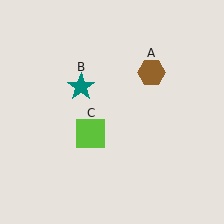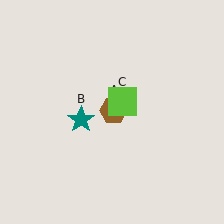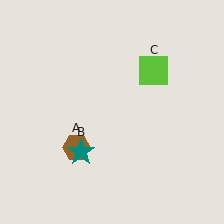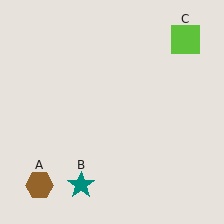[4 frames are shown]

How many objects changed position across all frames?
3 objects changed position: brown hexagon (object A), teal star (object B), lime square (object C).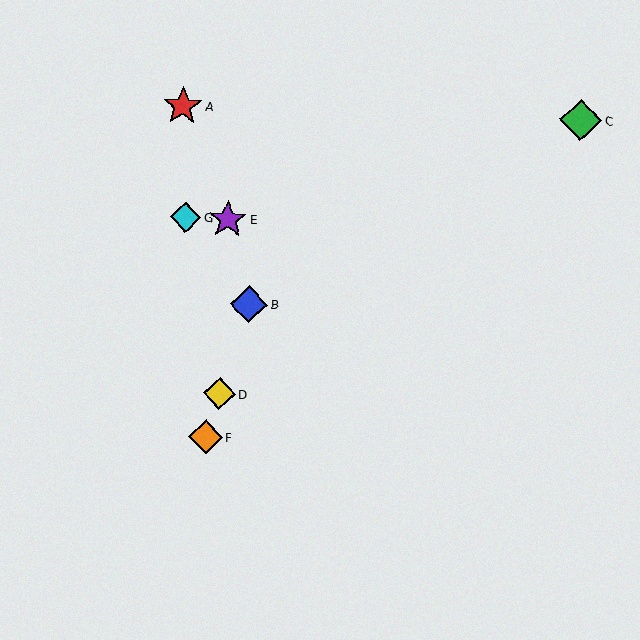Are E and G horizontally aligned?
Yes, both are at y≈219.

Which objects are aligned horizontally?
Objects E, G are aligned horizontally.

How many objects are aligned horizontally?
2 objects (E, G) are aligned horizontally.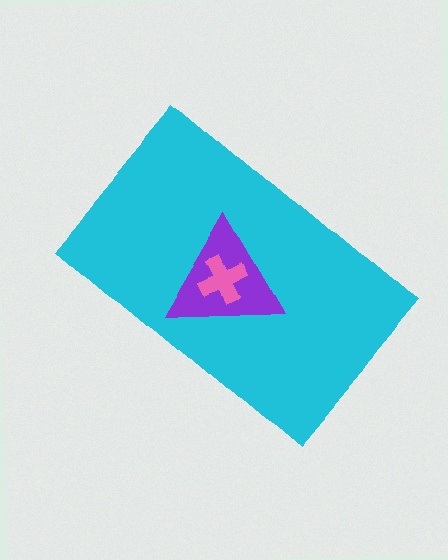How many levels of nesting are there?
3.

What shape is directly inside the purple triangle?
The pink cross.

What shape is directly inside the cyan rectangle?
The purple triangle.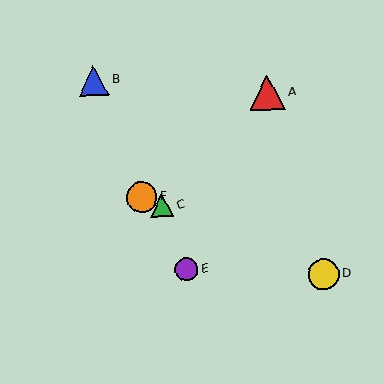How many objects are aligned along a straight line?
3 objects (C, D, F) are aligned along a straight line.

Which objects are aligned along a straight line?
Objects C, D, F are aligned along a straight line.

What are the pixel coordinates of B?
Object B is at (93, 81).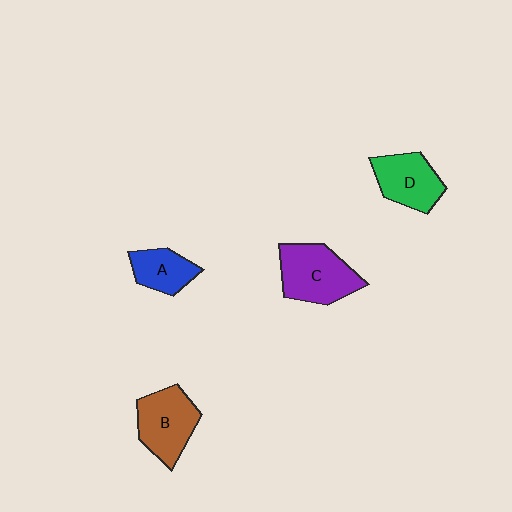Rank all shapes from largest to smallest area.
From largest to smallest: C (purple), B (brown), D (green), A (blue).